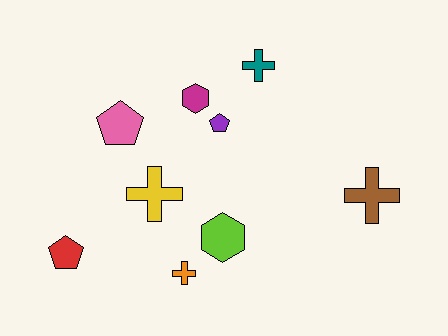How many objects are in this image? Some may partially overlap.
There are 9 objects.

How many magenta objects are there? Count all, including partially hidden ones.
There is 1 magenta object.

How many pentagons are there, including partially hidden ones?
There are 3 pentagons.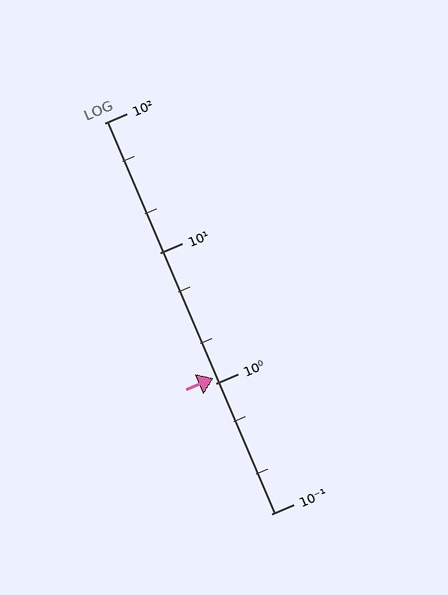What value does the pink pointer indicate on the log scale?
The pointer indicates approximately 1.1.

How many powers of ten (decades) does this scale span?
The scale spans 3 decades, from 0.1 to 100.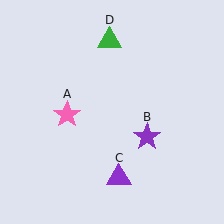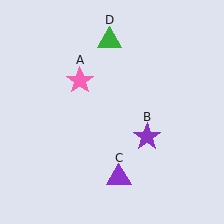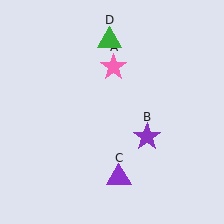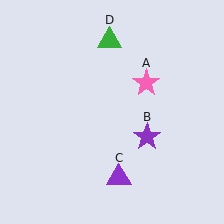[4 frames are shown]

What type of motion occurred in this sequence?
The pink star (object A) rotated clockwise around the center of the scene.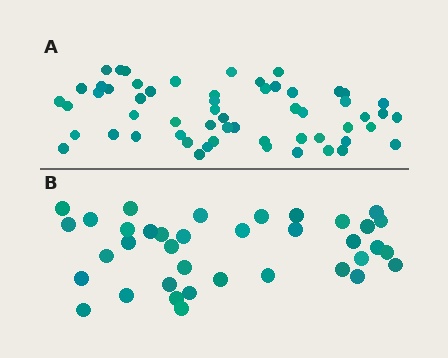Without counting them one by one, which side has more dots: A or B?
Region A (the top region) has more dots.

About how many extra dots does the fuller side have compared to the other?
Region A has approximately 20 more dots than region B.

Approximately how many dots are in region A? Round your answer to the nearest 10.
About 60 dots. (The exact count is 57, which rounds to 60.)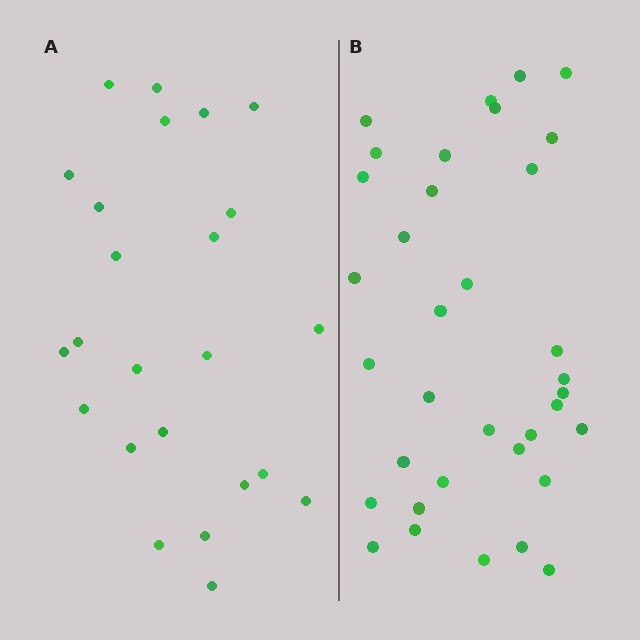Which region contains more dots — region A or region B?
Region B (the right region) has more dots.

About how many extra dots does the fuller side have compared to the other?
Region B has roughly 12 or so more dots than region A.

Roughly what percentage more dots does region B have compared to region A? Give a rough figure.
About 45% more.